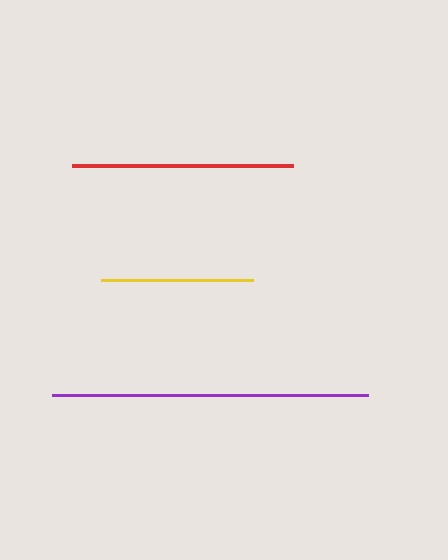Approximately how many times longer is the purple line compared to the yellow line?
The purple line is approximately 2.1 times the length of the yellow line.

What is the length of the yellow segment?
The yellow segment is approximately 152 pixels long.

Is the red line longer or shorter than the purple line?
The purple line is longer than the red line.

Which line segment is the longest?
The purple line is the longest at approximately 316 pixels.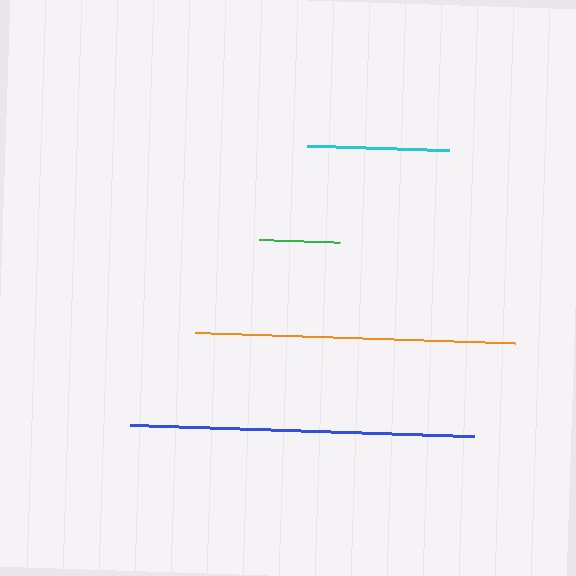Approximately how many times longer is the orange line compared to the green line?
The orange line is approximately 4.0 times the length of the green line.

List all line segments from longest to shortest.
From longest to shortest: blue, orange, cyan, green.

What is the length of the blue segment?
The blue segment is approximately 343 pixels long.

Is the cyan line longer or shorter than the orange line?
The orange line is longer than the cyan line.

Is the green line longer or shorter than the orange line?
The orange line is longer than the green line.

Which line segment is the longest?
The blue line is the longest at approximately 343 pixels.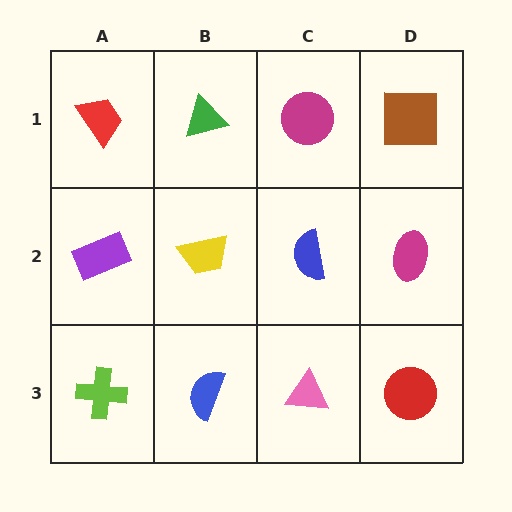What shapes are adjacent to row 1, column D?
A magenta ellipse (row 2, column D), a magenta circle (row 1, column C).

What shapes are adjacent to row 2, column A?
A red trapezoid (row 1, column A), a lime cross (row 3, column A), a yellow trapezoid (row 2, column B).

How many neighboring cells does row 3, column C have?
3.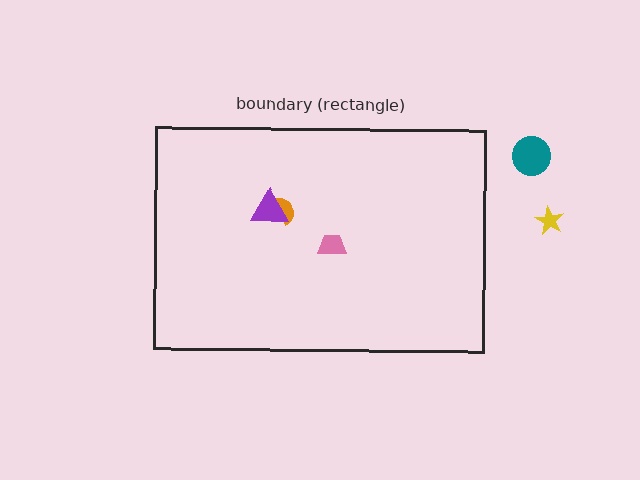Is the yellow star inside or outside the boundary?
Outside.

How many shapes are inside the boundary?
3 inside, 2 outside.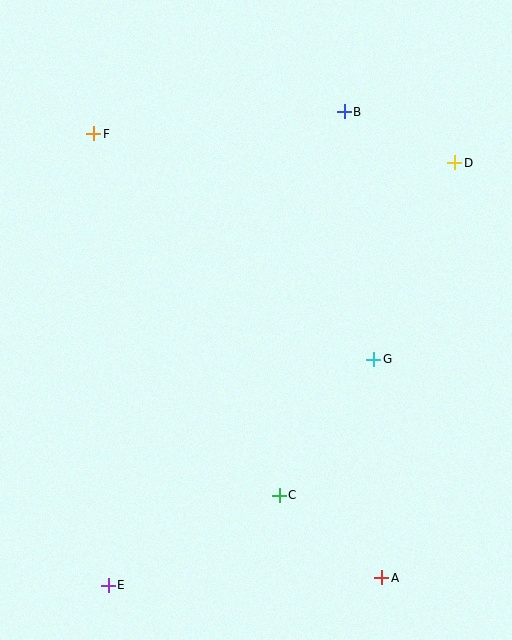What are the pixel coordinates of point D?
Point D is at (455, 163).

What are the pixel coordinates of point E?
Point E is at (108, 585).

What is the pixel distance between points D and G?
The distance between D and G is 213 pixels.